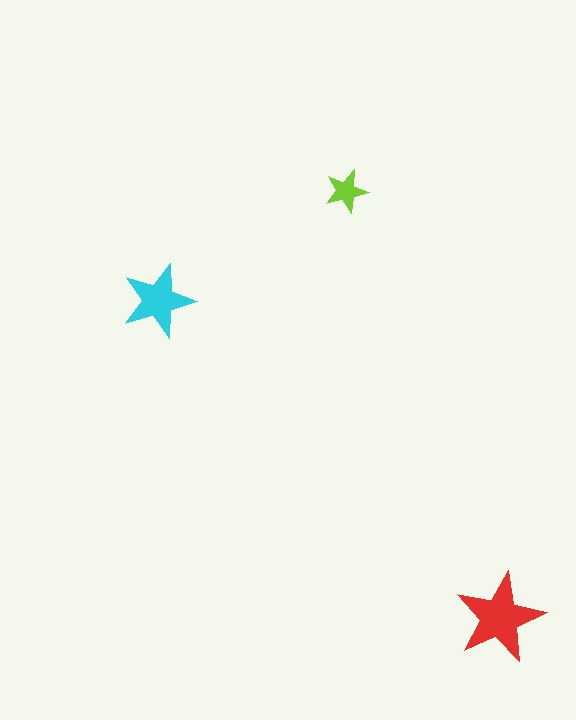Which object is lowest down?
The red star is bottommost.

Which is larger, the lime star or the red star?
The red one.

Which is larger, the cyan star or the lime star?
The cyan one.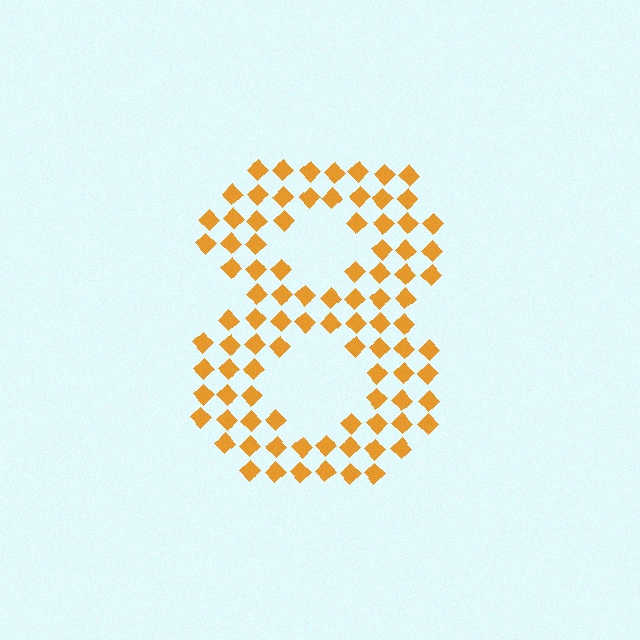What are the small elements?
The small elements are diamonds.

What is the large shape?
The large shape is the digit 8.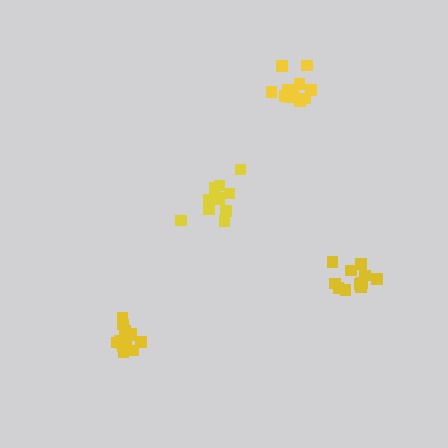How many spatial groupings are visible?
There are 4 spatial groupings.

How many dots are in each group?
Group 1: 11 dots, Group 2: 14 dots, Group 3: 11 dots, Group 4: 13 dots (49 total).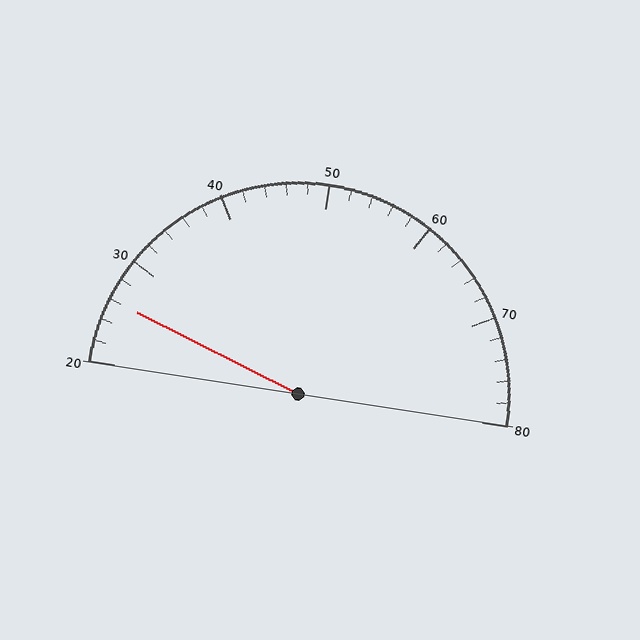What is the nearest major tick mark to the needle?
The nearest major tick mark is 30.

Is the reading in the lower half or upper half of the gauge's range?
The reading is in the lower half of the range (20 to 80).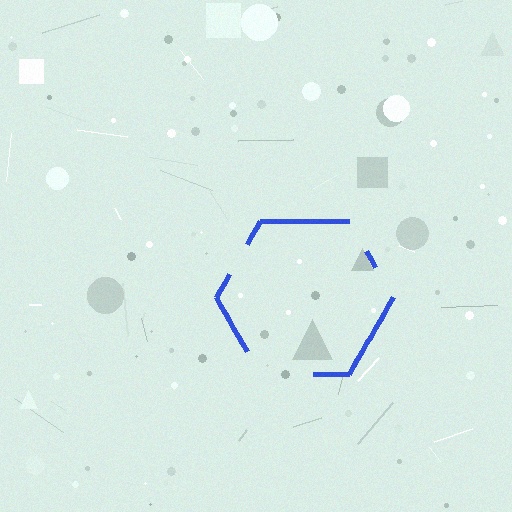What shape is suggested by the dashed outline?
The dashed outline suggests a hexagon.